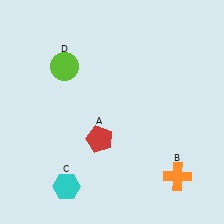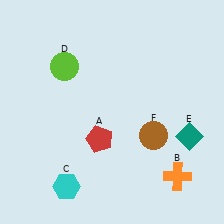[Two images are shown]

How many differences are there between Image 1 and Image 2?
There are 2 differences between the two images.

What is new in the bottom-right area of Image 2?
A teal diamond (E) was added in the bottom-right area of Image 2.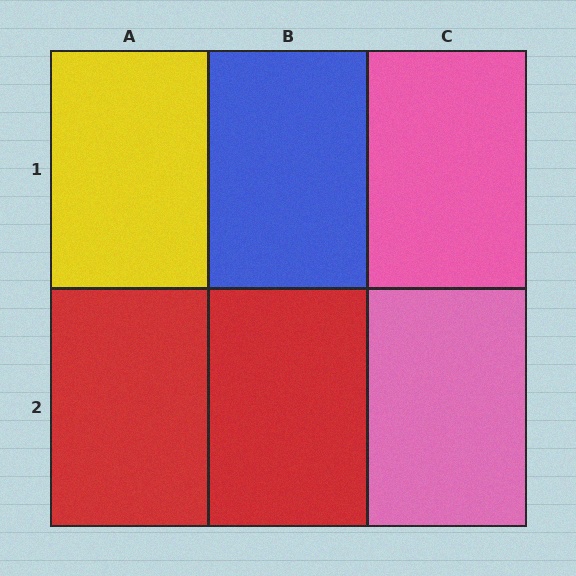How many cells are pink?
2 cells are pink.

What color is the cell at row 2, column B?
Red.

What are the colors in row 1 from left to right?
Yellow, blue, pink.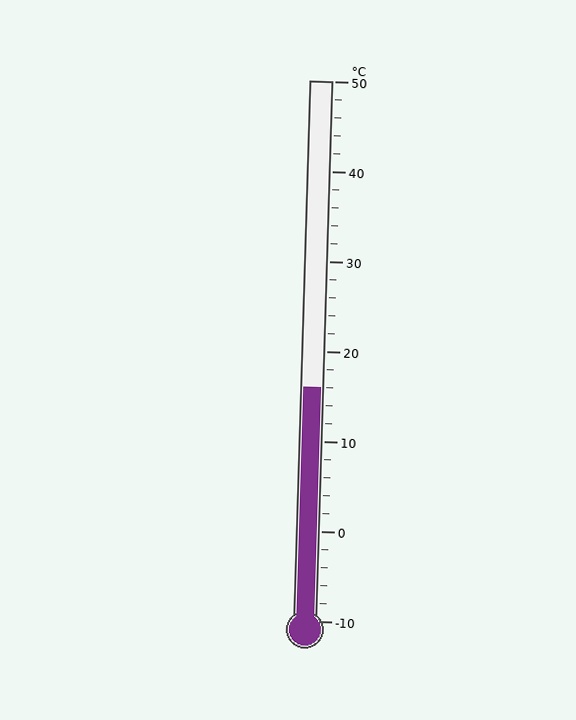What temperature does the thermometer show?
The thermometer shows approximately 16°C.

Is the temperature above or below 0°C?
The temperature is above 0°C.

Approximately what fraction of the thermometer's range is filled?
The thermometer is filled to approximately 45% of its range.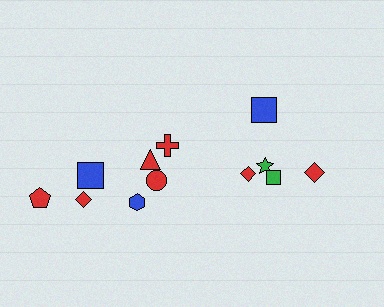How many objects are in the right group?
There are 5 objects.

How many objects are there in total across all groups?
There are 12 objects.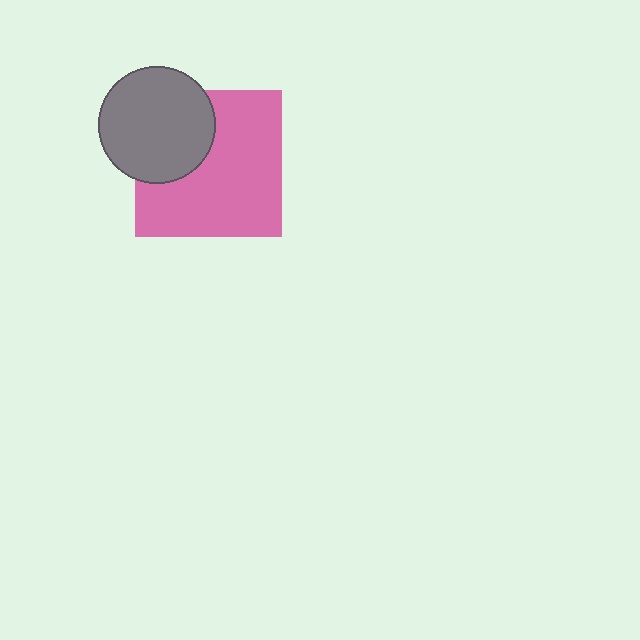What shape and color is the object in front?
The object in front is a gray circle.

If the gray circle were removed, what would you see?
You would see the complete pink square.